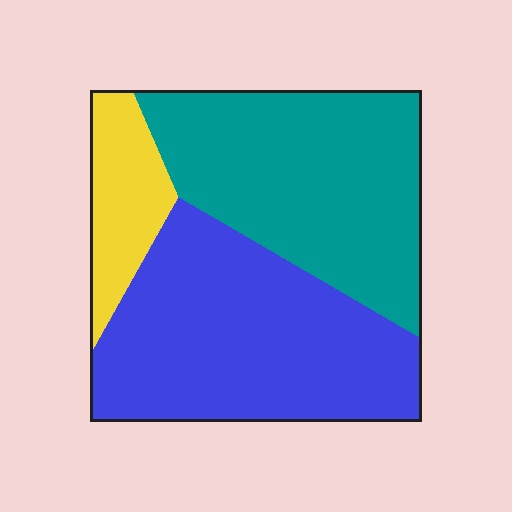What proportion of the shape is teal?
Teal covers around 40% of the shape.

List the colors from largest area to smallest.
From largest to smallest: blue, teal, yellow.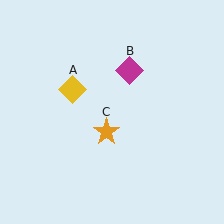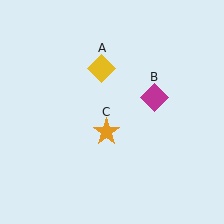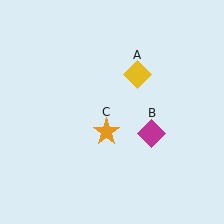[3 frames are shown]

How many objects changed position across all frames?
2 objects changed position: yellow diamond (object A), magenta diamond (object B).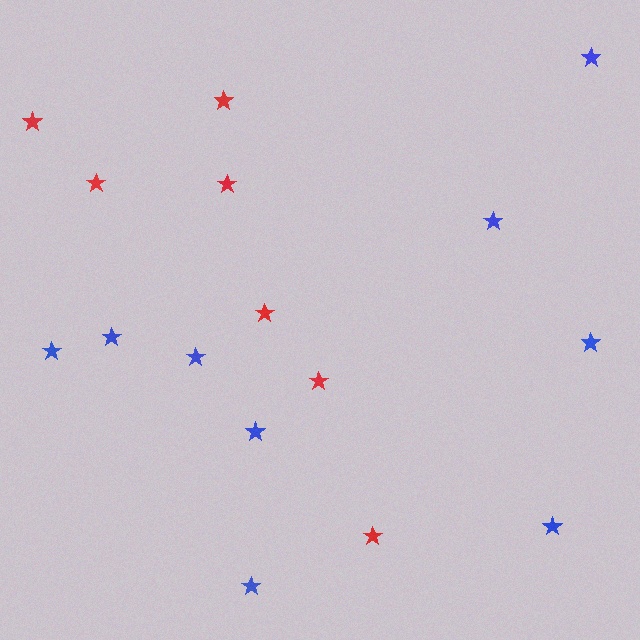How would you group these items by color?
There are 2 groups: one group of blue stars (9) and one group of red stars (7).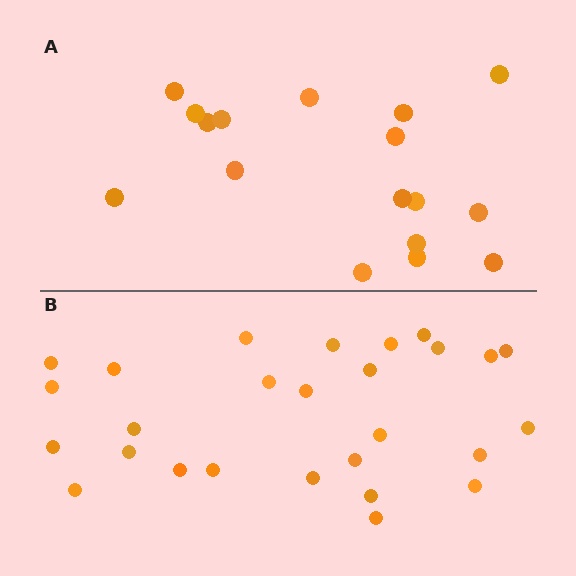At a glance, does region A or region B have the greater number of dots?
Region B (the bottom region) has more dots.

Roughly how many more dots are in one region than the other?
Region B has roughly 10 or so more dots than region A.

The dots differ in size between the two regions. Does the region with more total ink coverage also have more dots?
No. Region A has more total ink coverage because its dots are larger, but region B actually contains more individual dots. Total area can be misleading — the number of items is what matters here.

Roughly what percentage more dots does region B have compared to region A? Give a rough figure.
About 60% more.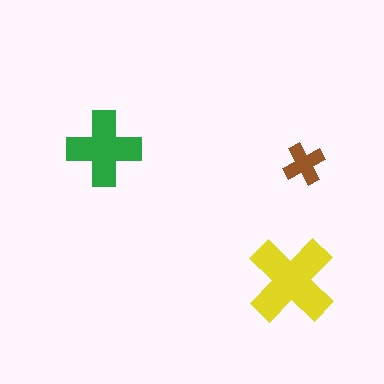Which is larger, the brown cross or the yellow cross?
The yellow one.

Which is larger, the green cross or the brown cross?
The green one.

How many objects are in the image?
There are 3 objects in the image.